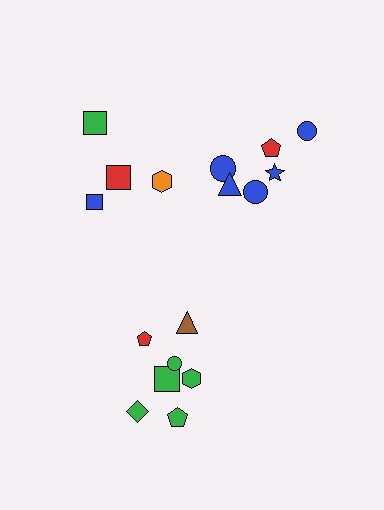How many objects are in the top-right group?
There are 7 objects.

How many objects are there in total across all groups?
There are 17 objects.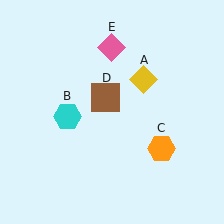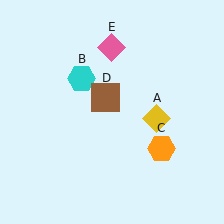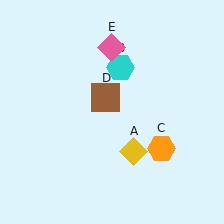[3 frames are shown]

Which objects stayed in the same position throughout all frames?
Orange hexagon (object C) and brown square (object D) and pink diamond (object E) remained stationary.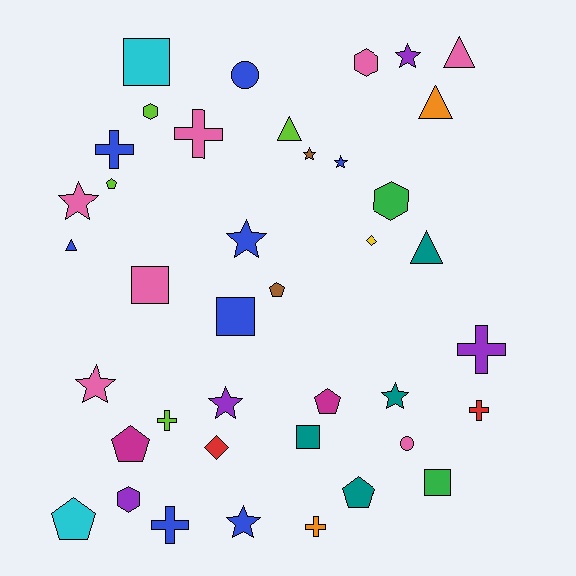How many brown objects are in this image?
There are 2 brown objects.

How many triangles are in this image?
There are 5 triangles.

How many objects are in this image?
There are 40 objects.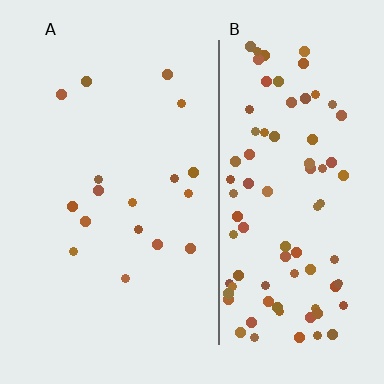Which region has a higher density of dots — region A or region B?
B (the right).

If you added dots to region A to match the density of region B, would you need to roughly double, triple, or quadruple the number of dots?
Approximately quadruple.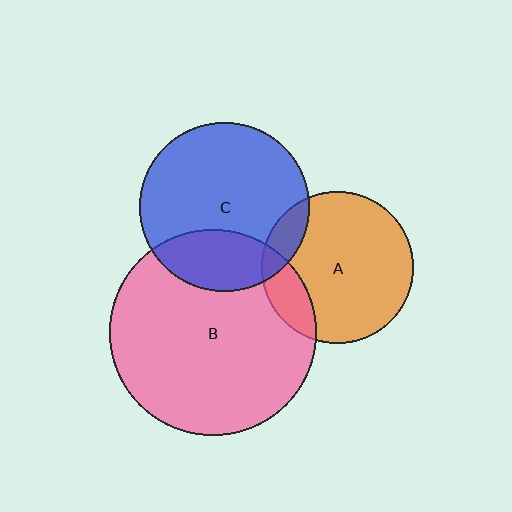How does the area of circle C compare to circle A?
Approximately 1.2 times.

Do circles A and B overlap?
Yes.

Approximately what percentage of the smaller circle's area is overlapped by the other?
Approximately 15%.